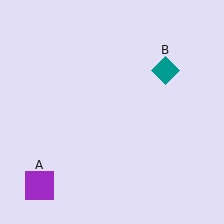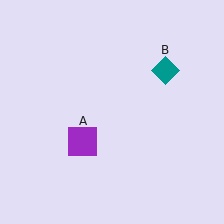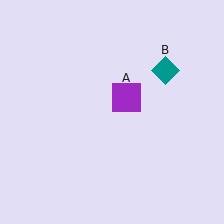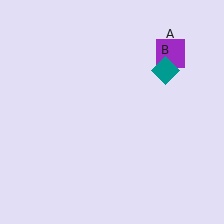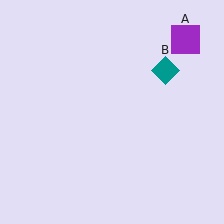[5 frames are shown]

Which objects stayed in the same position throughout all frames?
Teal diamond (object B) remained stationary.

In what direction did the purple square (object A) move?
The purple square (object A) moved up and to the right.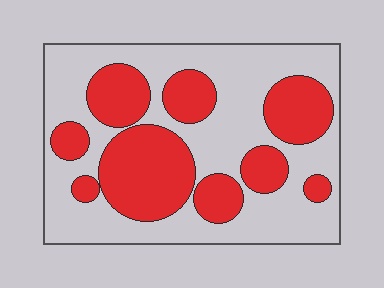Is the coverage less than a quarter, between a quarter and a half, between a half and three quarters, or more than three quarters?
Between a quarter and a half.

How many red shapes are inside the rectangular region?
9.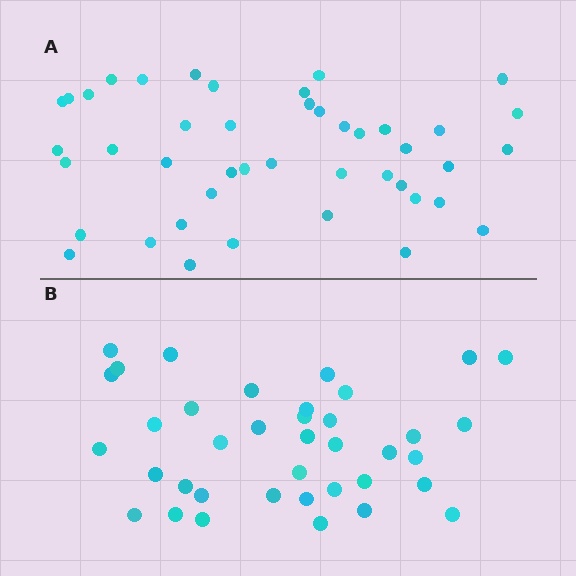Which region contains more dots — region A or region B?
Region A (the top region) has more dots.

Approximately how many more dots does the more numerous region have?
Region A has about 6 more dots than region B.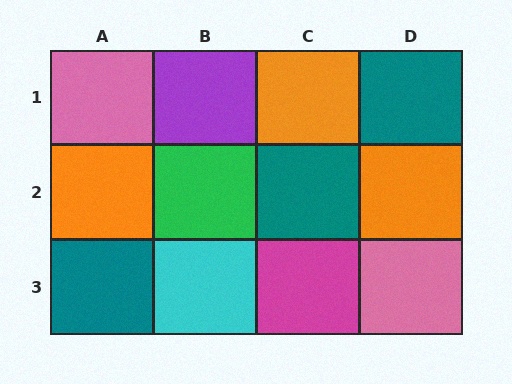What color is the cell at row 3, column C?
Magenta.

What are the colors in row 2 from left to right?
Orange, green, teal, orange.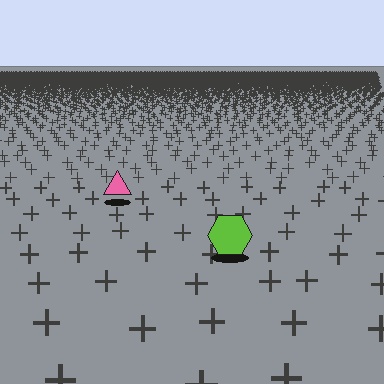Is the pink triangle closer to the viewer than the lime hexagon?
No. The lime hexagon is closer — you can tell from the texture gradient: the ground texture is coarser near it.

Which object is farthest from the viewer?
The pink triangle is farthest from the viewer. It appears smaller and the ground texture around it is denser.